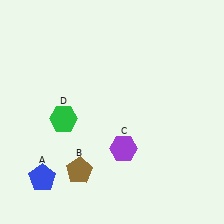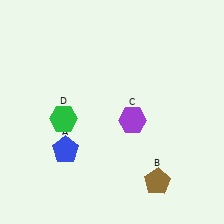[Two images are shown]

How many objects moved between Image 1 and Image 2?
3 objects moved between the two images.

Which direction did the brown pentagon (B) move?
The brown pentagon (B) moved right.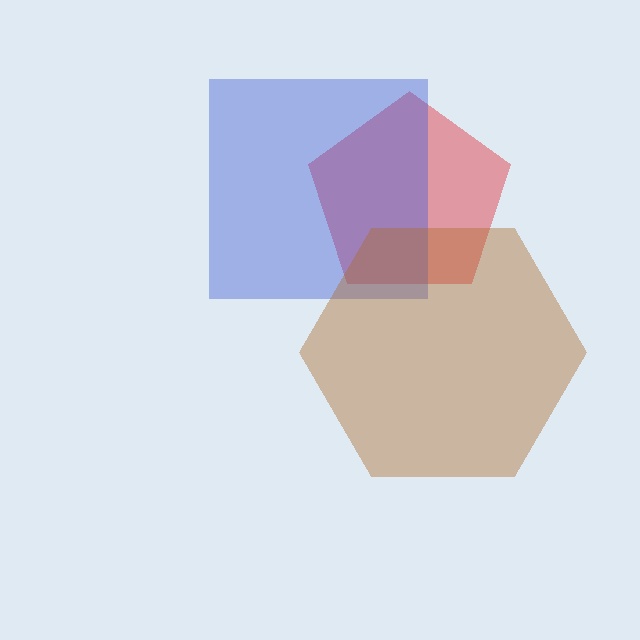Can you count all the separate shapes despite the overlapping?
Yes, there are 3 separate shapes.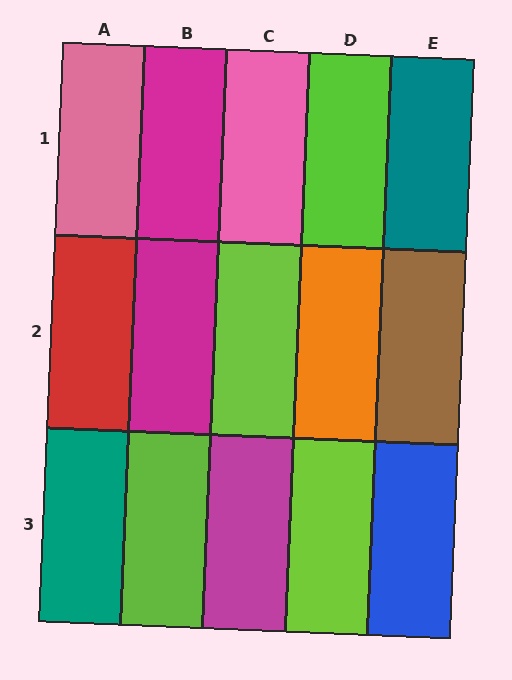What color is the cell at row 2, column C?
Lime.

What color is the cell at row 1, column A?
Pink.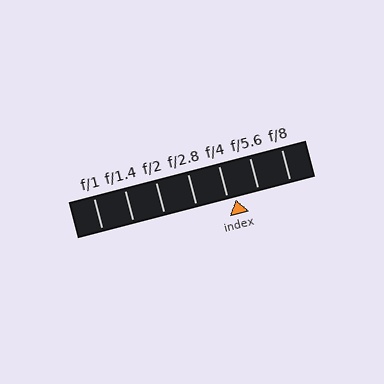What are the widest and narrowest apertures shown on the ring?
The widest aperture shown is f/1 and the narrowest is f/8.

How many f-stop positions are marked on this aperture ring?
There are 7 f-stop positions marked.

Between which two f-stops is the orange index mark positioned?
The index mark is between f/4 and f/5.6.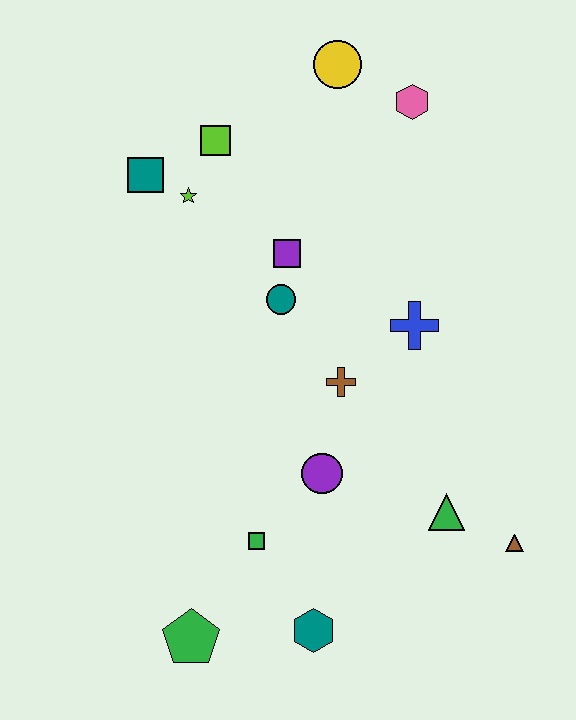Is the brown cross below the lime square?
Yes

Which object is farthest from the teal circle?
The green pentagon is farthest from the teal circle.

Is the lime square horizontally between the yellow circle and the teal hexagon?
No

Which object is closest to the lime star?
The teal square is closest to the lime star.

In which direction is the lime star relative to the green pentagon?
The lime star is above the green pentagon.